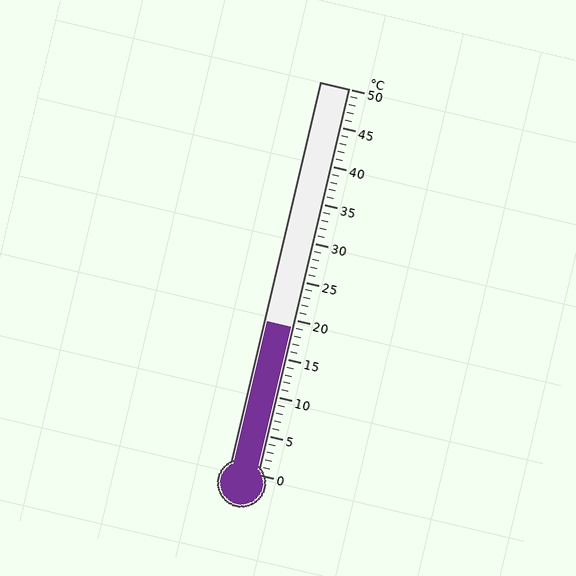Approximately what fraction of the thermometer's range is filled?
The thermometer is filled to approximately 40% of its range.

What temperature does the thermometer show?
The thermometer shows approximately 19°C.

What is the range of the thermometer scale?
The thermometer scale ranges from 0°C to 50°C.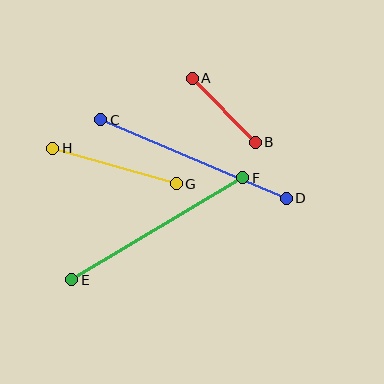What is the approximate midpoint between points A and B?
The midpoint is at approximately (224, 110) pixels.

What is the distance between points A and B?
The distance is approximately 90 pixels.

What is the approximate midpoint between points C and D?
The midpoint is at approximately (193, 159) pixels.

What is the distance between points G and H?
The distance is approximately 128 pixels.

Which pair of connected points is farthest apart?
Points C and D are farthest apart.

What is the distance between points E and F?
The distance is approximately 199 pixels.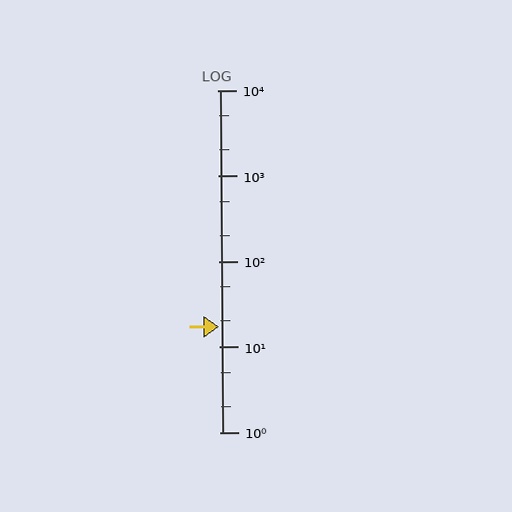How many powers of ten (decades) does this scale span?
The scale spans 4 decades, from 1 to 10000.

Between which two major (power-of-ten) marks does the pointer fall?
The pointer is between 10 and 100.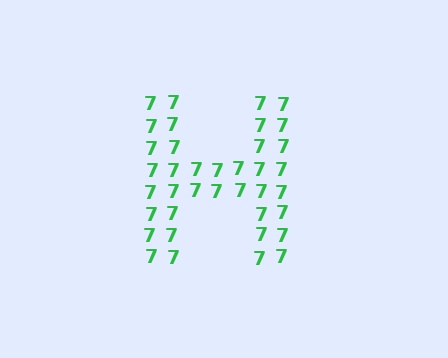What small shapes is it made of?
It is made of small digit 7's.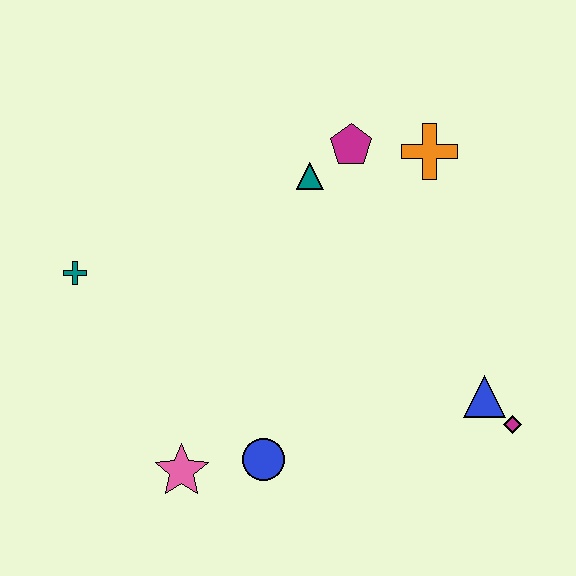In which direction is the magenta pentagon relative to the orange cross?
The magenta pentagon is to the left of the orange cross.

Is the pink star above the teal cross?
No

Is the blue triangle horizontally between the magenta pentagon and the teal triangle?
No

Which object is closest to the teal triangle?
The magenta pentagon is closest to the teal triangle.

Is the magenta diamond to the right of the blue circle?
Yes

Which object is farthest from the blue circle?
The orange cross is farthest from the blue circle.